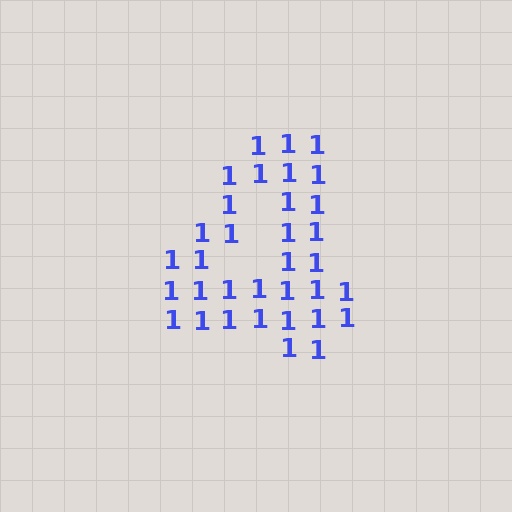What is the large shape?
The large shape is the digit 4.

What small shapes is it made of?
It is made of small digit 1's.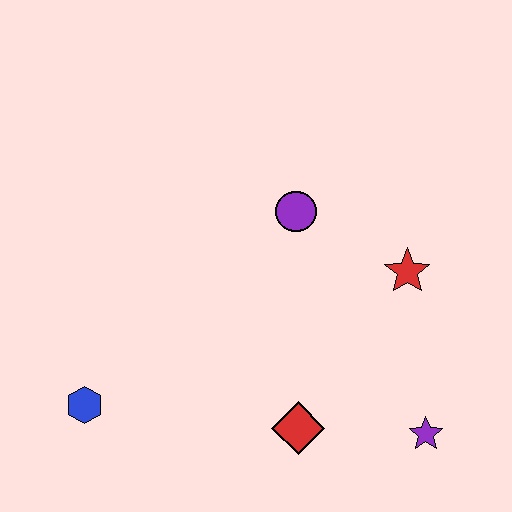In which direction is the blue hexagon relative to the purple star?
The blue hexagon is to the left of the purple star.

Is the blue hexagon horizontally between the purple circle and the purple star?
No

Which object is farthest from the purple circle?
The blue hexagon is farthest from the purple circle.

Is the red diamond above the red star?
No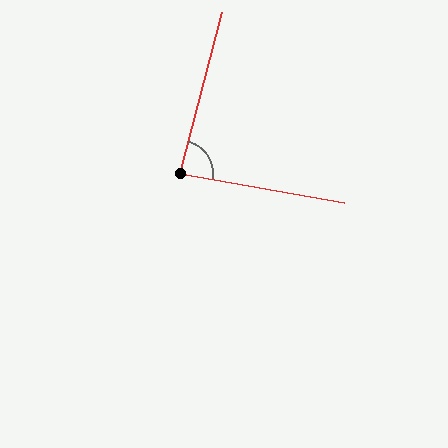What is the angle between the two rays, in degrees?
Approximately 86 degrees.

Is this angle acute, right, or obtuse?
It is approximately a right angle.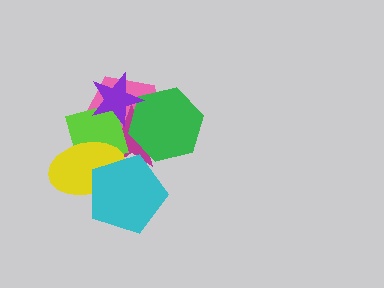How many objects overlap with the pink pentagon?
5 objects overlap with the pink pentagon.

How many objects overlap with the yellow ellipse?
4 objects overlap with the yellow ellipse.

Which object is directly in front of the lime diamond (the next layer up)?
The yellow ellipse is directly in front of the lime diamond.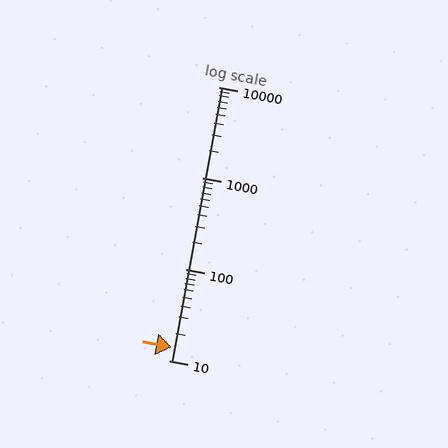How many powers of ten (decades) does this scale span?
The scale spans 3 decades, from 10 to 10000.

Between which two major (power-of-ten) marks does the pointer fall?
The pointer is between 10 and 100.